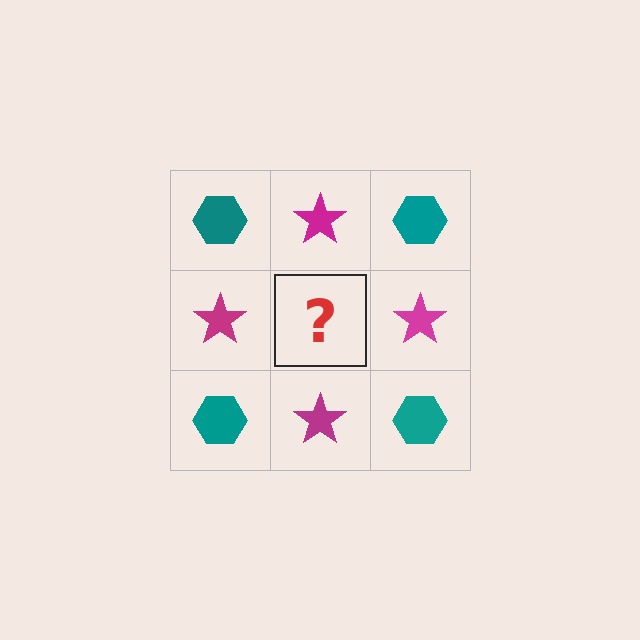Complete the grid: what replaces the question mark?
The question mark should be replaced with a teal hexagon.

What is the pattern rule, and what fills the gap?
The rule is that it alternates teal hexagon and magenta star in a checkerboard pattern. The gap should be filled with a teal hexagon.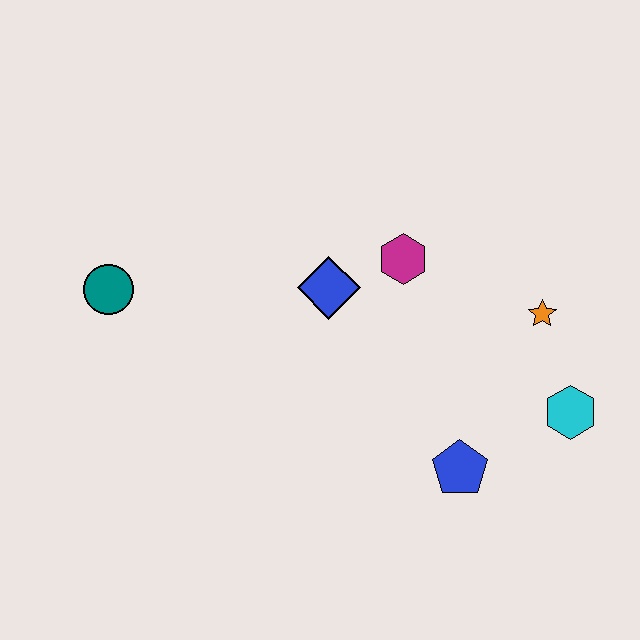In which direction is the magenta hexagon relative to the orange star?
The magenta hexagon is to the left of the orange star.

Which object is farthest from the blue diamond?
The cyan hexagon is farthest from the blue diamond.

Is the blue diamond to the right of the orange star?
No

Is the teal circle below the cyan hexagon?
No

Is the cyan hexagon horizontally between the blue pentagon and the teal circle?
No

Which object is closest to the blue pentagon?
The cyan hexagon is closest to the blue pentagon.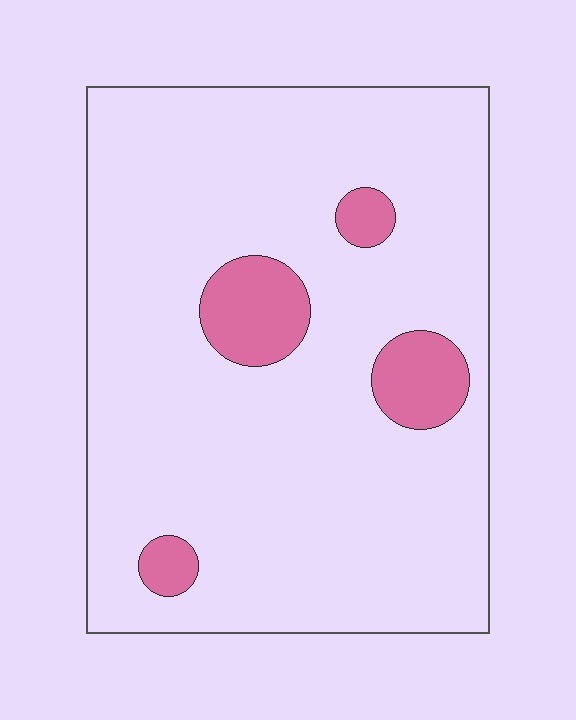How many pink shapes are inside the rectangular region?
4.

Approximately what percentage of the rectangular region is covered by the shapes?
Approximately 10%.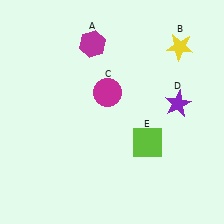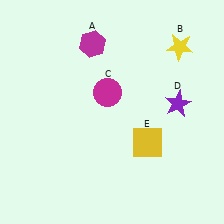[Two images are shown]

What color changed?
The square (E) changed from lime in Image 1 to yellow in Image 2.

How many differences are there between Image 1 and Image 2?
There is 1 difference between the two images.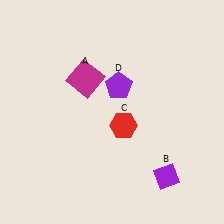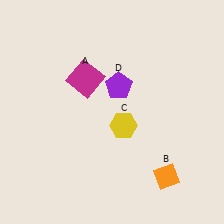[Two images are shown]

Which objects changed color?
B changed from purple to orange. C changed from red to yellow.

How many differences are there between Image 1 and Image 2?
There are 2 differences between the two images.